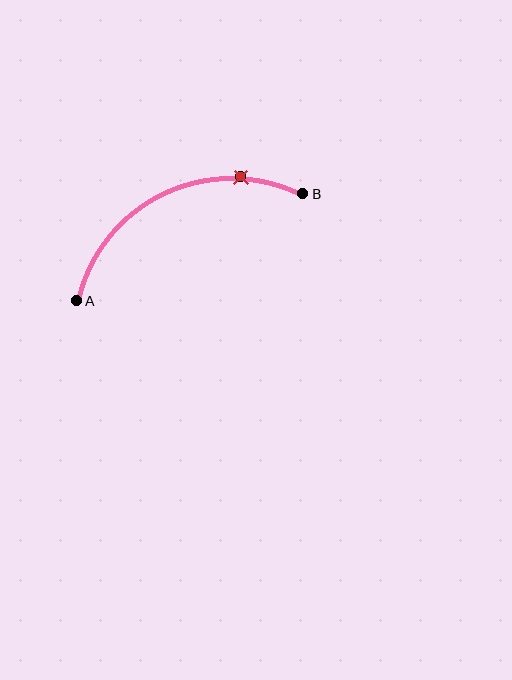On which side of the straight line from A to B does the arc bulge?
The arc bulges above the straight line connecting A and B.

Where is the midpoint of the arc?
The arc midpoint is the point on the curve farthest from the straight line joining A and B. It sits above that line.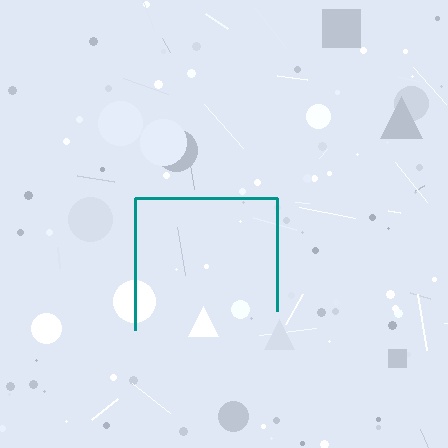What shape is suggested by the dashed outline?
The dashed outline suggests a square.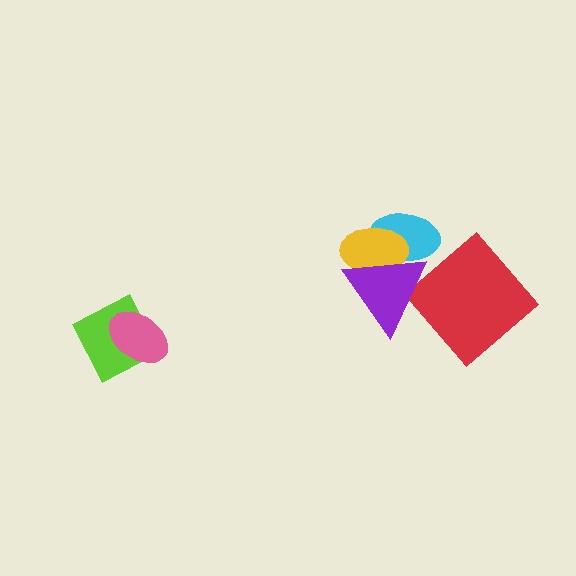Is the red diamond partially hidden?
Yes, it is partially covered by another shape.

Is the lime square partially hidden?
Yes, it is partially covered by another shape.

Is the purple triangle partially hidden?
No, no other shape covers it.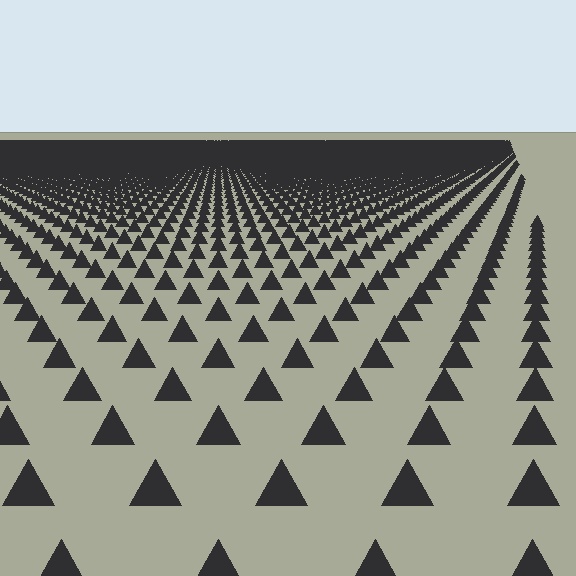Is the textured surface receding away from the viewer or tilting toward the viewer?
The surface is receding away from the viewer. Texture elements get smaller and denser toward the top.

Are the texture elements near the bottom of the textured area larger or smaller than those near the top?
Larger. Near the bottom, elements are closer to the viewer and appear at a bigger on-screen size.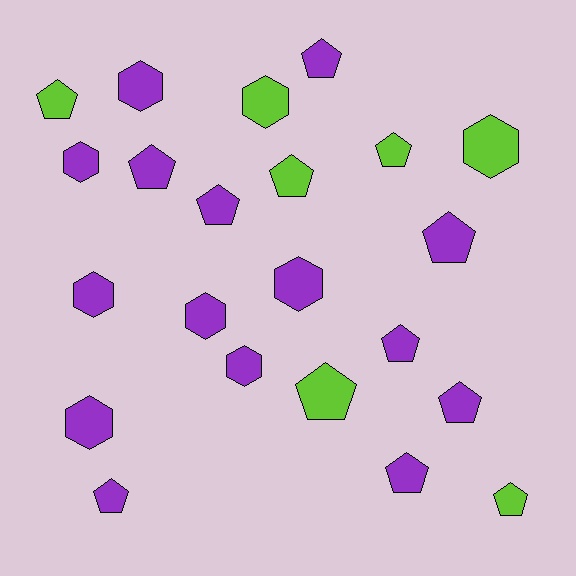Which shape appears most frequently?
Pentagon, with 13 objects.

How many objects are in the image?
There are 22 objects.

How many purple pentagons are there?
There are 8 purple pentagons.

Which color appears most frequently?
Purple, with 15 objects.